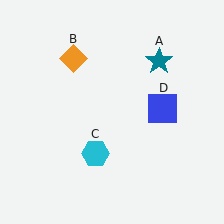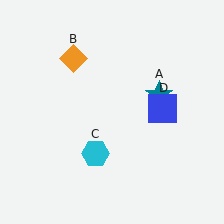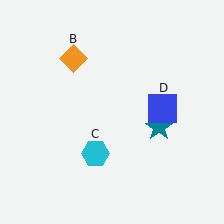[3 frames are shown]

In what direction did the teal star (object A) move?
The teal star (object A) moved down.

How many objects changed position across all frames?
1 object changed position: teal star (object A).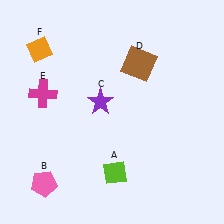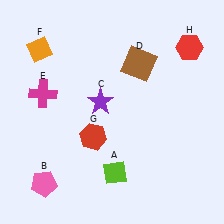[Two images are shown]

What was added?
A red hexagon (G), a red hexagon (H) were added in Image 2.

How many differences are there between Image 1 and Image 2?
There are 2 differences between the two images.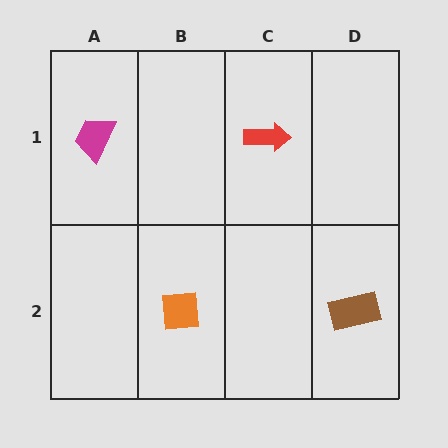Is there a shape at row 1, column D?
No, that cell is empty.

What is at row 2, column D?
A brown rectangle.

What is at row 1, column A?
A magenta trapezoid.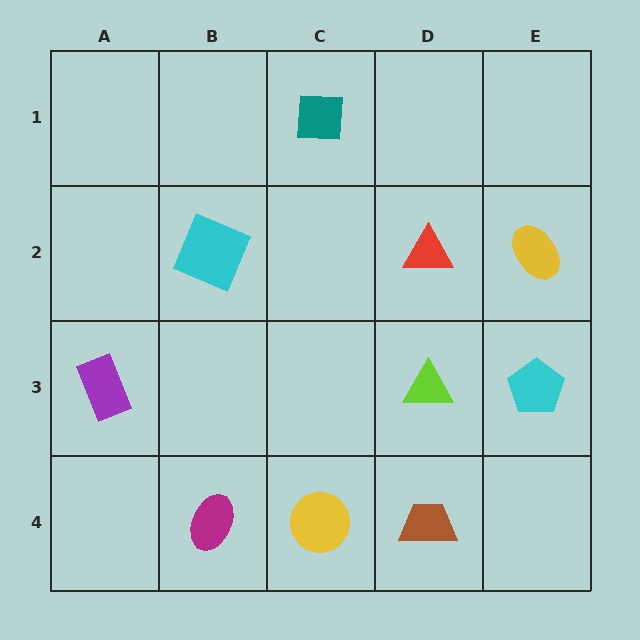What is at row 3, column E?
A cyan pentagon.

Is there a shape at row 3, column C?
No, that cell is empty.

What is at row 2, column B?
A cyan square.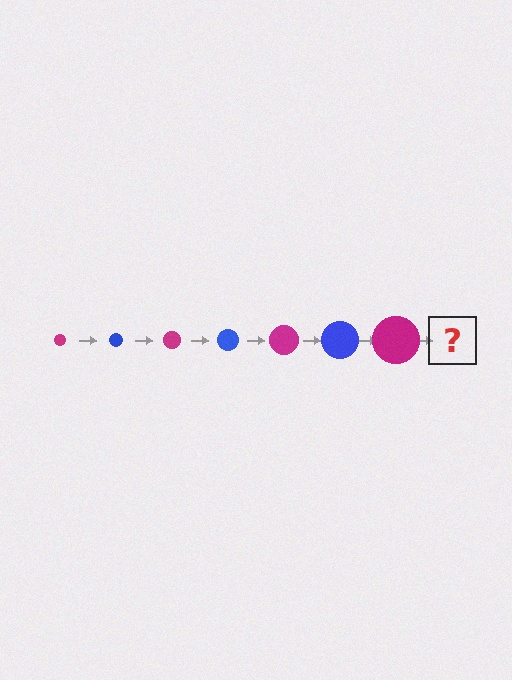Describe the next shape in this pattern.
It should be a blue circle, larger than the previous one.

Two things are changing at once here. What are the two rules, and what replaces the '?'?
The two rules are that the circle grows larger each step and the color cycles through magenta and blue. The '?' should be a blue circle, larger than the previous one.